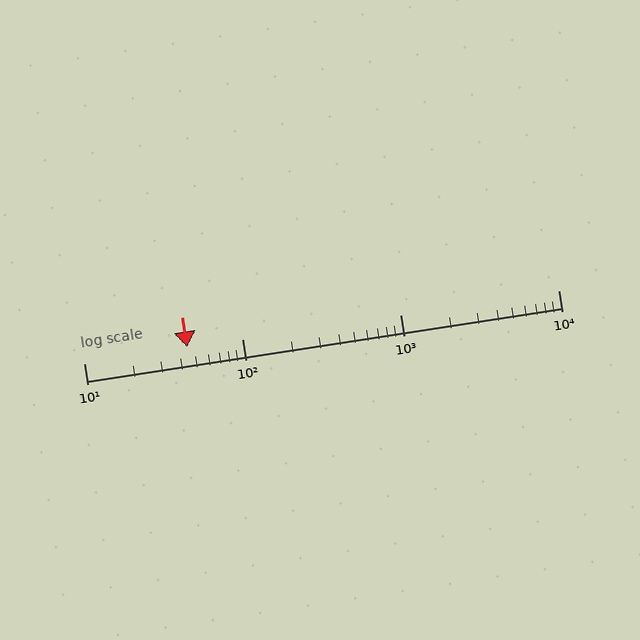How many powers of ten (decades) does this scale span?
The scale spans 3 decades, from 10 to 10000.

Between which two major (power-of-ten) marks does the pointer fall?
The pointer is between 10 and 100.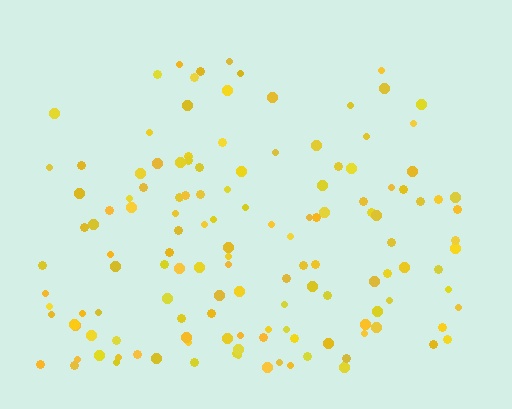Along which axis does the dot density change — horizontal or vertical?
Vertical.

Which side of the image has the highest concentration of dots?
The bottom.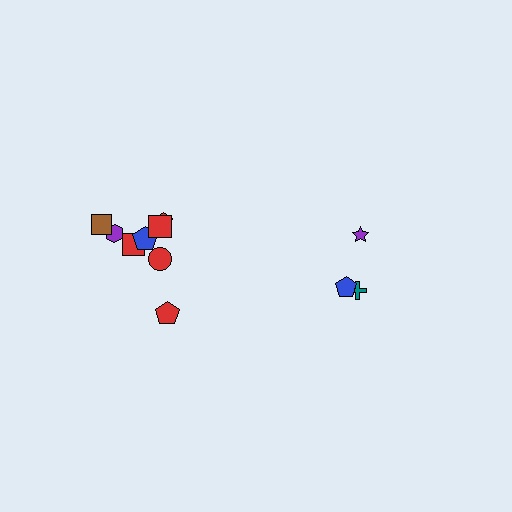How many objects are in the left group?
There are 8 objects.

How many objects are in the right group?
There are 3 objects.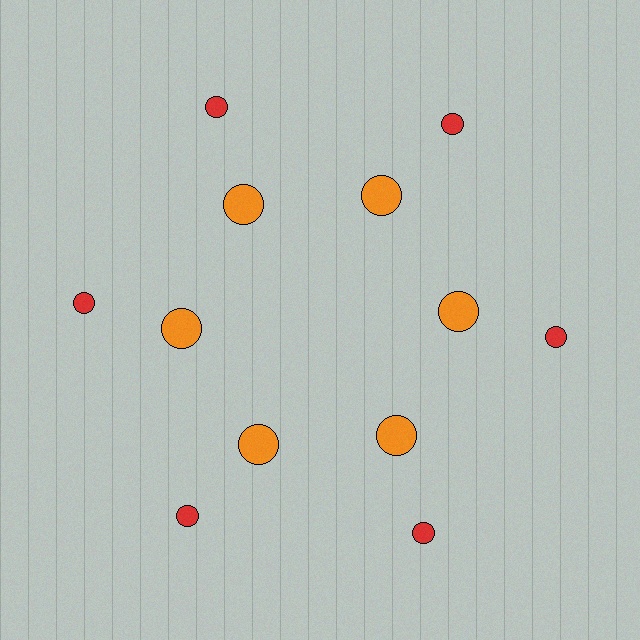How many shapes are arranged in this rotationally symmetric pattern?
There are 12 shapes, arranged in 6 groups of 2.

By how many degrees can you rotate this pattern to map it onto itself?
The pattern maps onto itself every 60 degrees of rotation.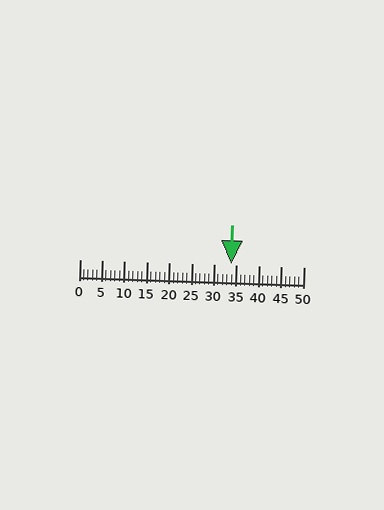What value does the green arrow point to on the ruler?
The green arrow points to approximately 34.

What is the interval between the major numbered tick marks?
The major tick marks are spaced 5 units apart.